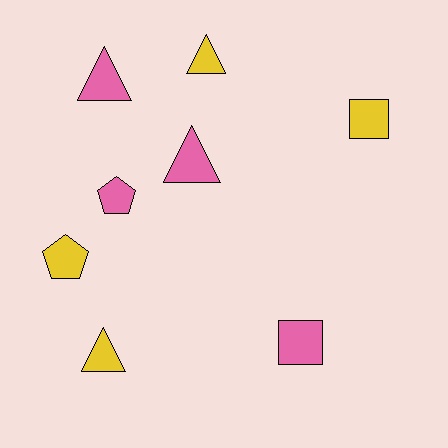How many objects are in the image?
There are 8 objects.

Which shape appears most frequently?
Triangle, with 4 objects.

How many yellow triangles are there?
There are 2 yellow triangles.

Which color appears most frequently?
Pink, with 4 objects.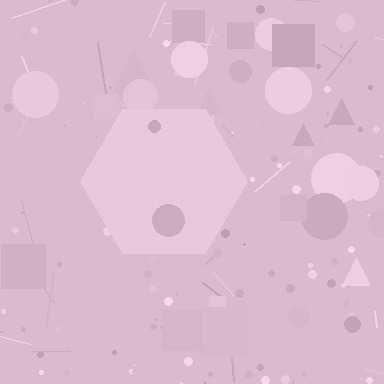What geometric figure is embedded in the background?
A hexagon is embedded in the background.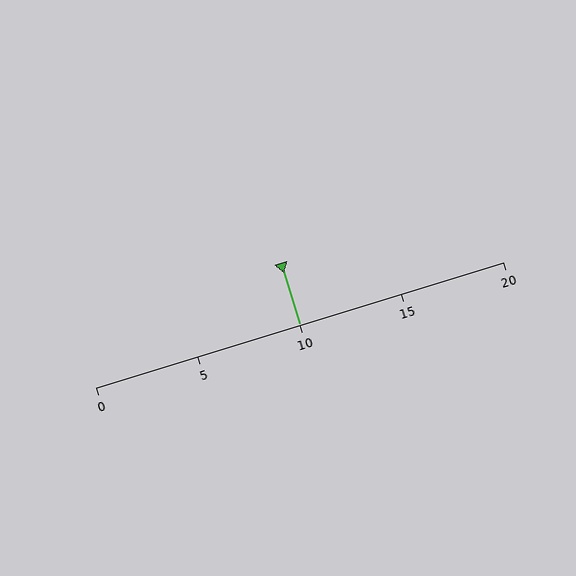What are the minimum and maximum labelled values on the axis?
The axis runs from 0 to 20.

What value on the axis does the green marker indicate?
The marker indicates approximately 10.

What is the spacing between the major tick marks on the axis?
The major ticks are spaced 5 apart.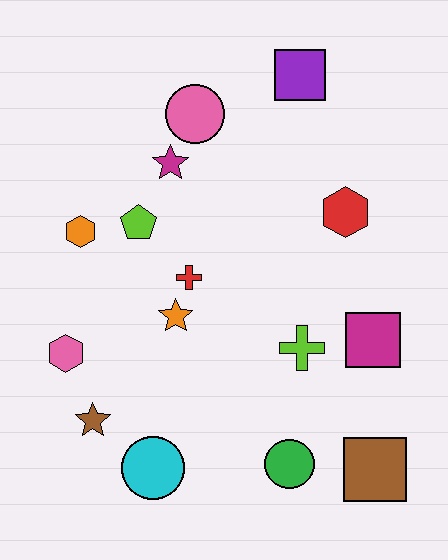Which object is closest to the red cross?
The orange star is closest to the red cross.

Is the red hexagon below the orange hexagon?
No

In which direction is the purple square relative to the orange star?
The purple square is above the orange star.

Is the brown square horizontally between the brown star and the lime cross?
No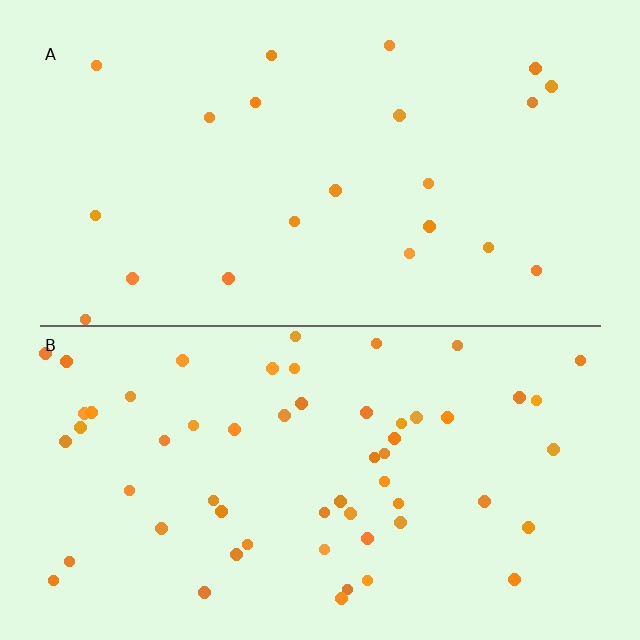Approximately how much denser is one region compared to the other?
Approximately 2.8× — region B over region A.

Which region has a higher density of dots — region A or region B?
B (the bottom).